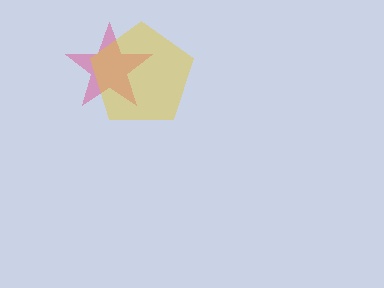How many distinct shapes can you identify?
There are 2 distinct shapes: a pink star, a yellow pentagon.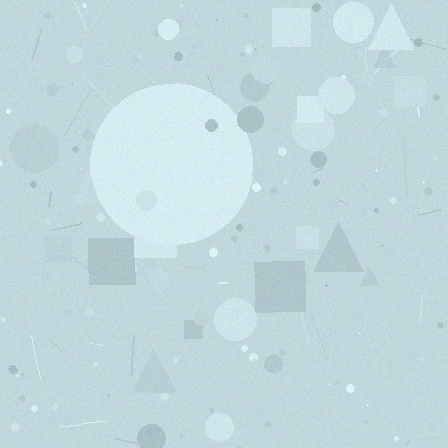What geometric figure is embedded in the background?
A circle is embedded in the background.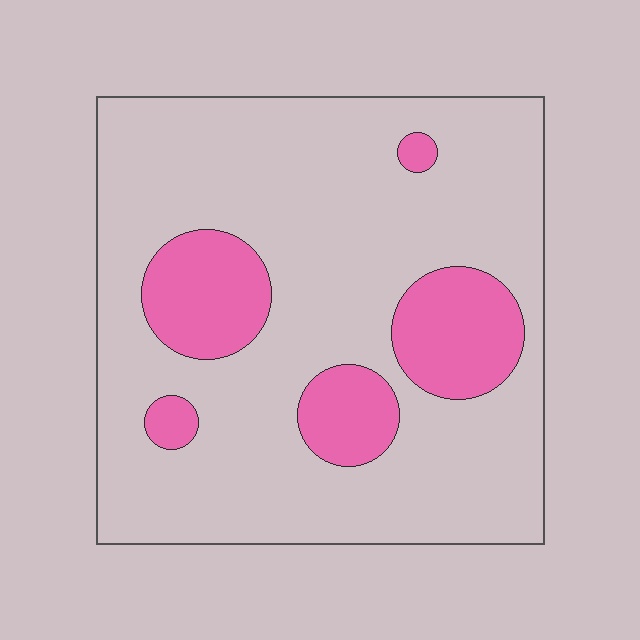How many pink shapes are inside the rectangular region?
5.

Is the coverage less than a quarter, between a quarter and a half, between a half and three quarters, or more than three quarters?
Less than a quarter.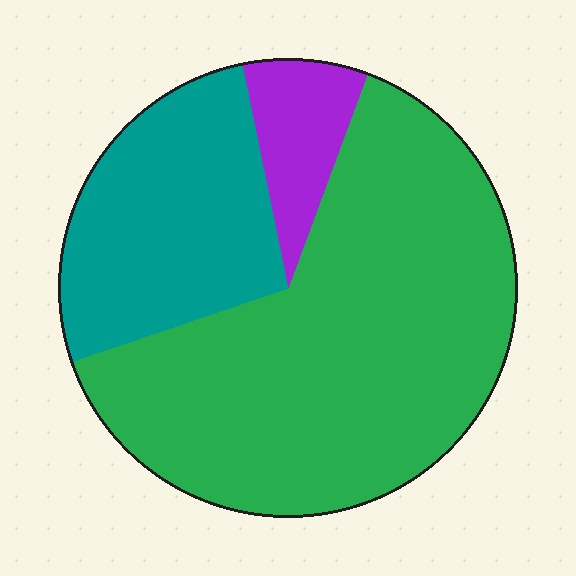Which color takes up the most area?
Green, at roughly 65%.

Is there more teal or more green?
Green.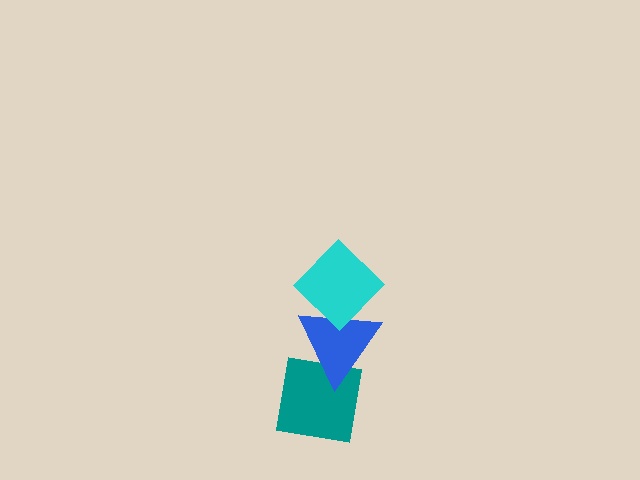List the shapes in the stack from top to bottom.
From top to bottom: the cyan diamond, the blue triangle, the teal square.